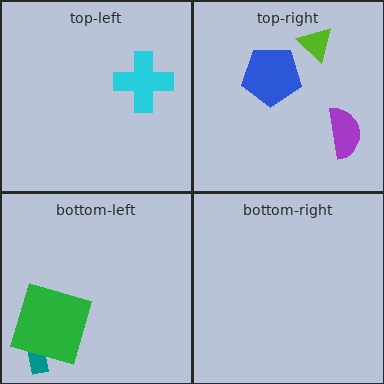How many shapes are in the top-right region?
3.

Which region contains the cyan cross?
The top-left region.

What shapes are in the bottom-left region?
The teal arrow, the green square.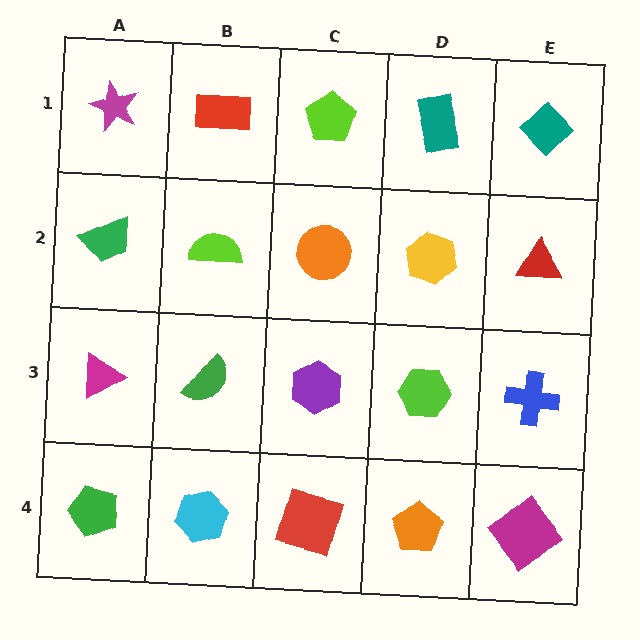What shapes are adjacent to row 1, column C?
An orange circle (row 2, column C), a red rectangle (row 1, column B), a teal rectangle (row 1, column D).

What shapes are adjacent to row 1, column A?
A green trapezoid (row 2, column A), a red rectangle (row 1, column B).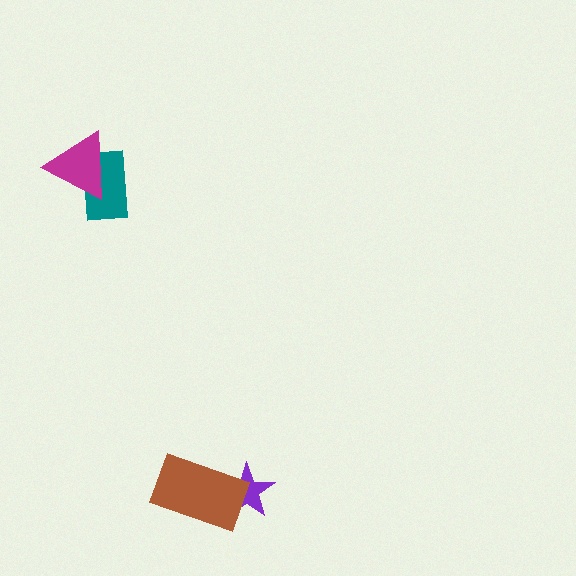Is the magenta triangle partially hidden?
No, no other shape covers it.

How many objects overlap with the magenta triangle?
1 object overlaps with the magenta triangle.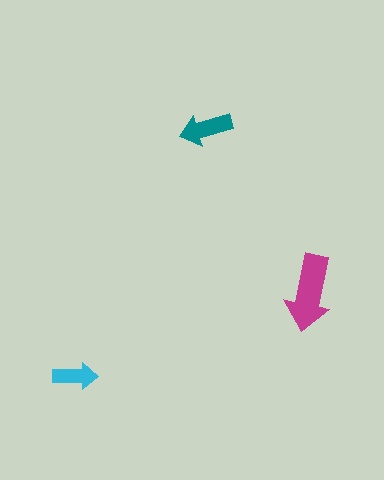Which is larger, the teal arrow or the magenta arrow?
The magenta one.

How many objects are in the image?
There are 3 objects in the image.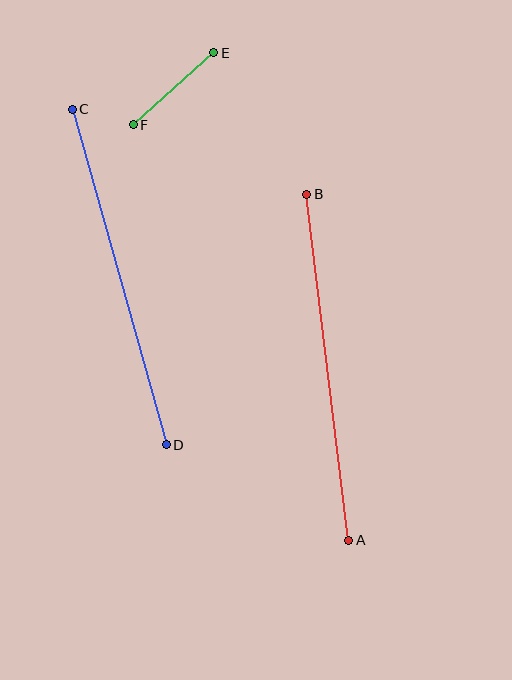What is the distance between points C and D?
The distance is approximately 348 pixels.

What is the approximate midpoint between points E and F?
The midpoint is at approximately (173, 89) pixels.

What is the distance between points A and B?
The distance is approximately 349 pixels.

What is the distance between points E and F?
The distance is approximately 108 pixels.